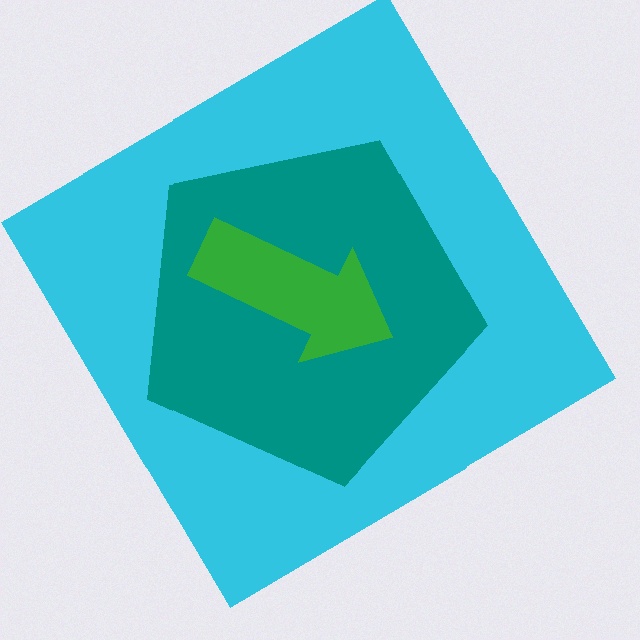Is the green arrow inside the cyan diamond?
Yes.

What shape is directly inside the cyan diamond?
The teal pentagon.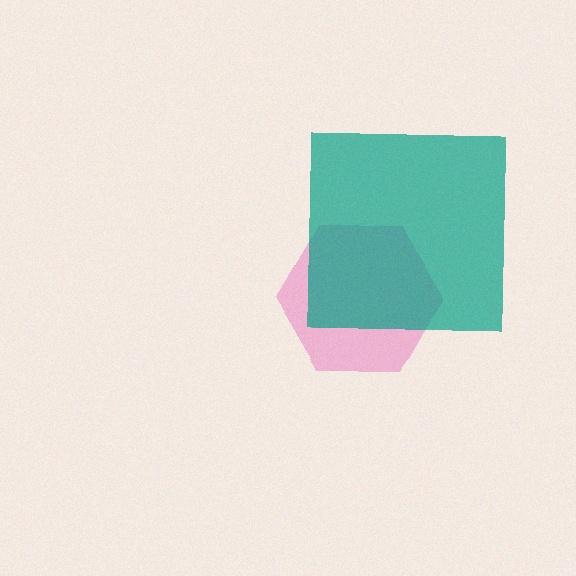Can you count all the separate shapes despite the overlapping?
Yes, there are 2 separate shapes.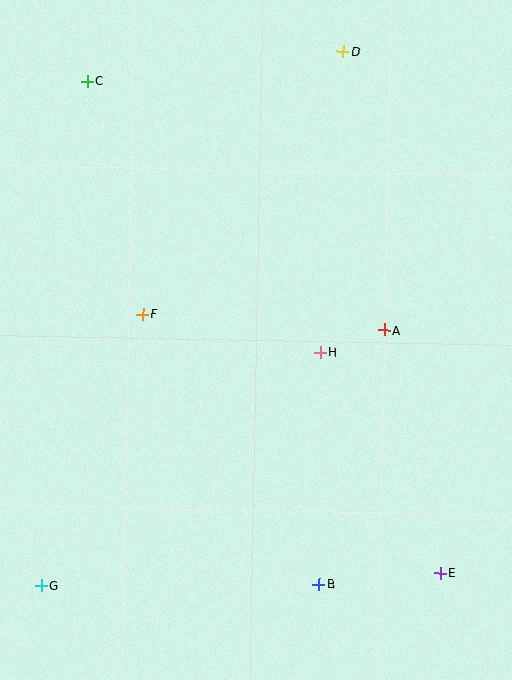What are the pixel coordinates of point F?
Point F is at (143, 314).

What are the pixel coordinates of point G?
Point G is at (41, 586).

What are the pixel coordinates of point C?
Point C is at (87, 81).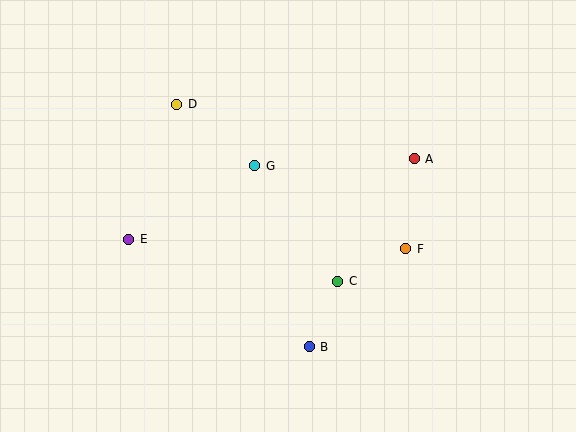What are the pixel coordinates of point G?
Point G is at (255, 166).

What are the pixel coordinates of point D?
Point D is at (177, 104).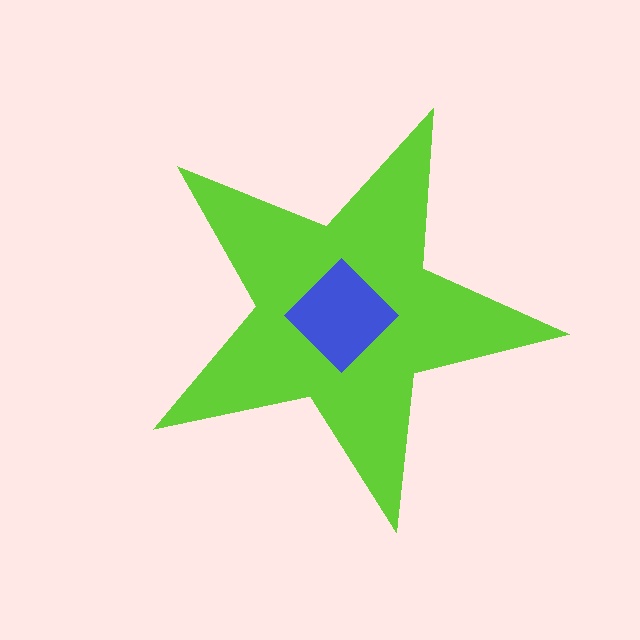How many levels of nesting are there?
2.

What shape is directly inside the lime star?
The blue diamond.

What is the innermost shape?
The blue diamond.